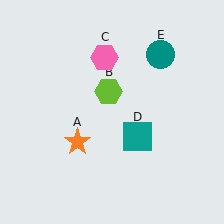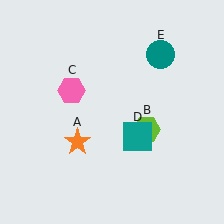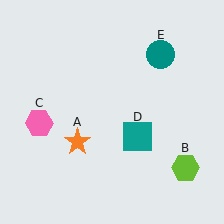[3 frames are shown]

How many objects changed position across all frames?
2 objects changed position: lime hexagon (object B), pink hexagon (object C).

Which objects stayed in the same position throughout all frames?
Orange star (object A) and teal square (object D) and teal circle (object E) remained stationary.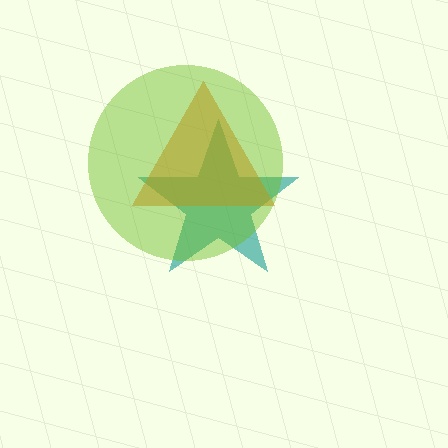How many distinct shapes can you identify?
There are 3 distinct shapes: a teal star, an orange triangle, a lime circle.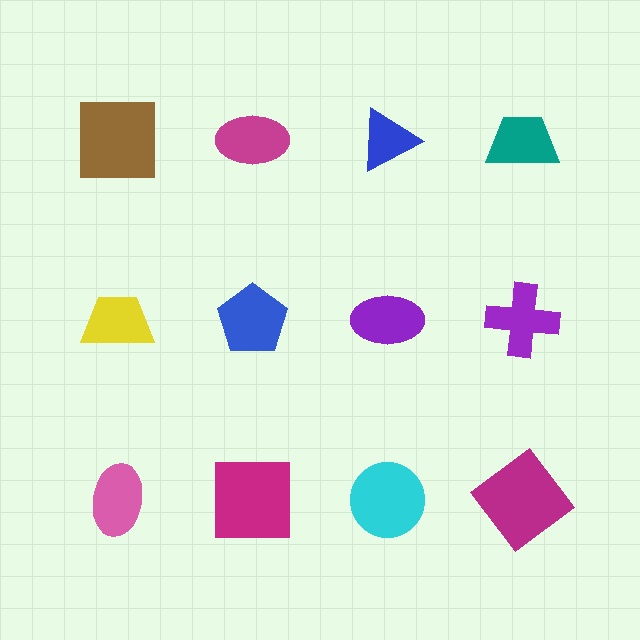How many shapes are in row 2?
4 shapes.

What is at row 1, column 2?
A magenta ellipse.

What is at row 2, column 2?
A blue pentagon.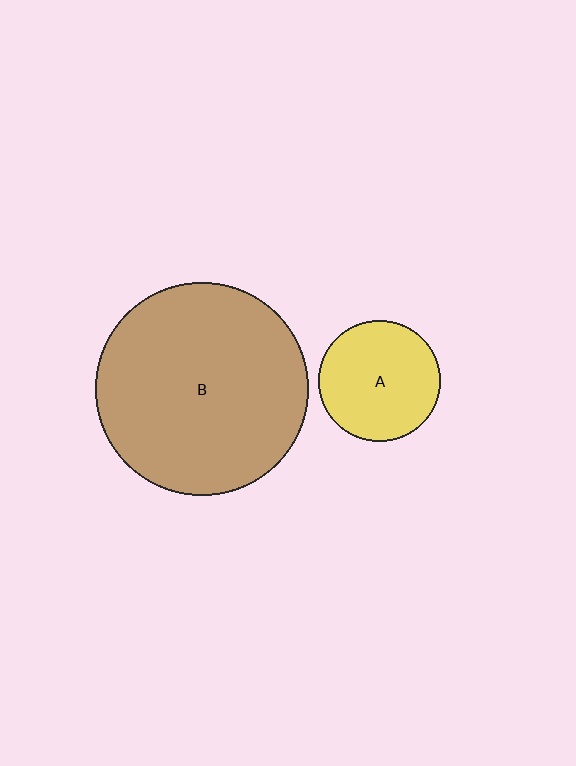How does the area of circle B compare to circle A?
Approximately 3.1 times.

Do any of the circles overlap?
No, none of the circles overlap.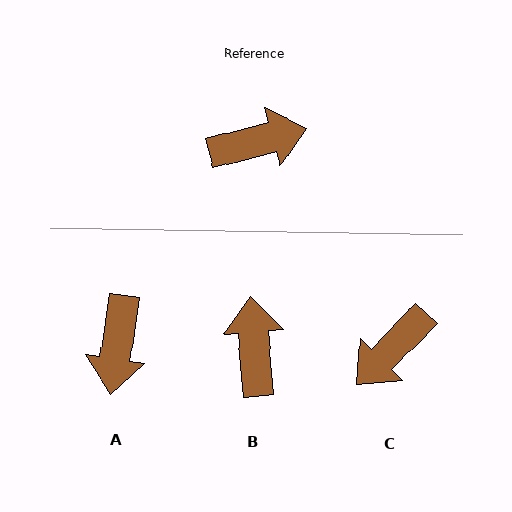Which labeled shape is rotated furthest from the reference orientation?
C, about 149 degrees away.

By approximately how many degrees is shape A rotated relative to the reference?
Approximately 113 degrees clockwise.